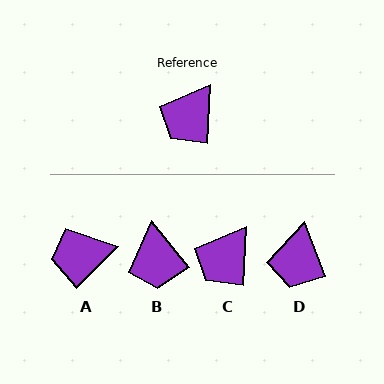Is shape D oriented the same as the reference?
No, it is off by about 24 degrees.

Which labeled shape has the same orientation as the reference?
C.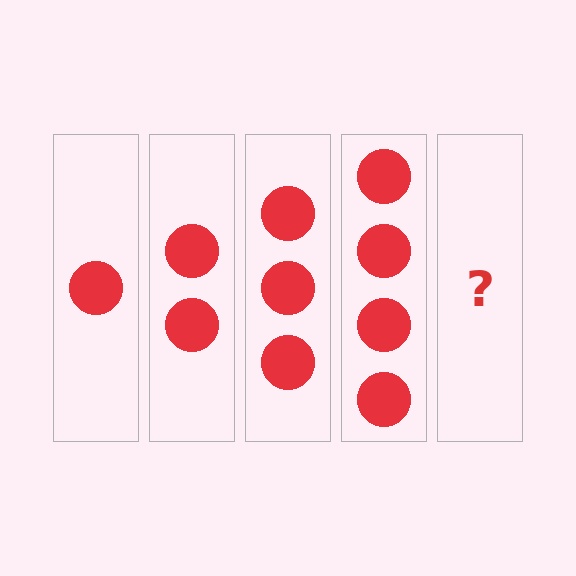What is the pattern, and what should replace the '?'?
The pattern is that each step adds one more circle. The '?' should be 5 circles.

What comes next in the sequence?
The next element should be 5 circles.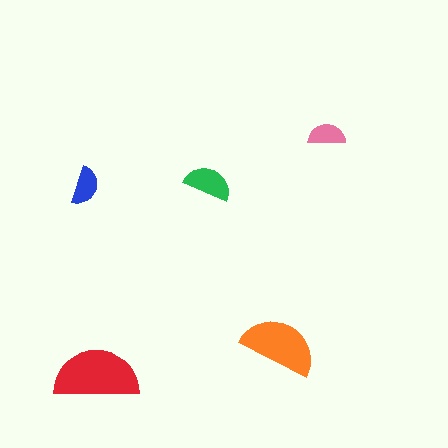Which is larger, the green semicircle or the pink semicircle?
The green one.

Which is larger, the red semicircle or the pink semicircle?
The red one.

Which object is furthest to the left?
The blue semicircle is leftmost.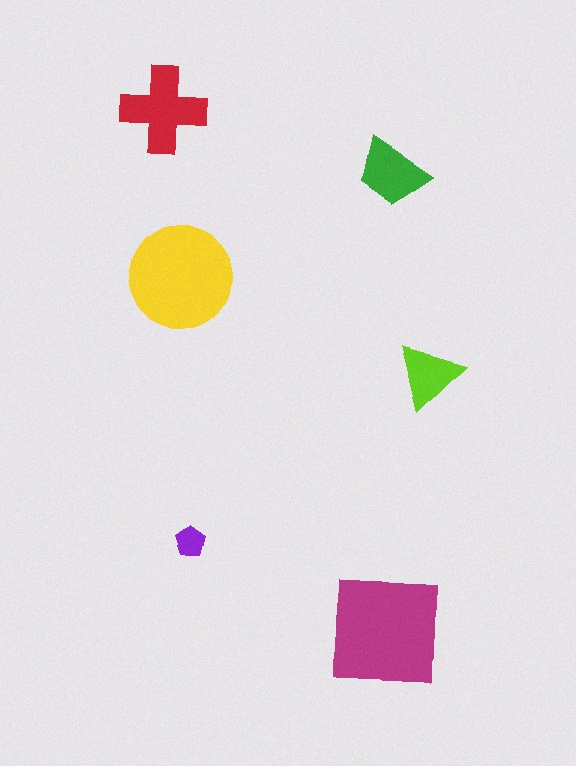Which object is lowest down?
The magenta square is bottommost.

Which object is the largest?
The magenta square.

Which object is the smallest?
The purple pentagon.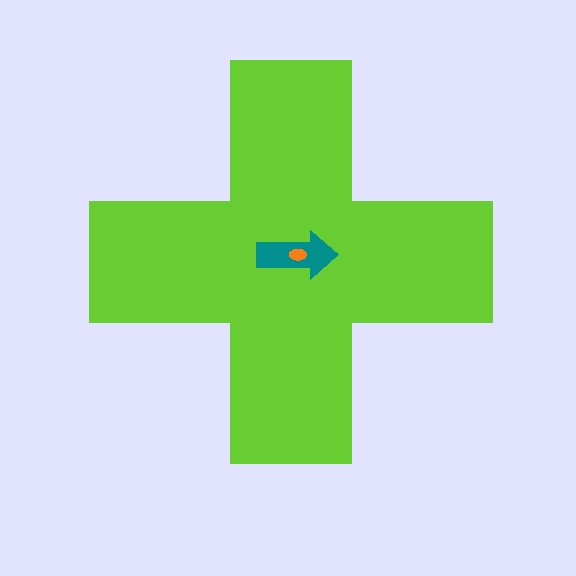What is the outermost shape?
The lime cross.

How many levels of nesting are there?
3.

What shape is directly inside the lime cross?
The teal arrow.